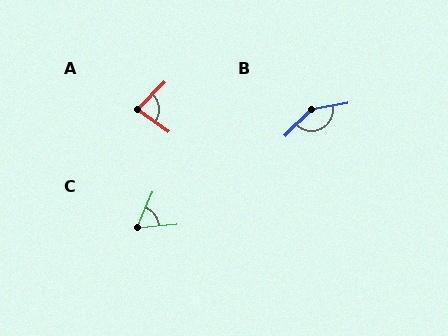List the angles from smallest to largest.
C (62°), A (81°), B (145°).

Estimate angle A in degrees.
Approximately 81 degrees.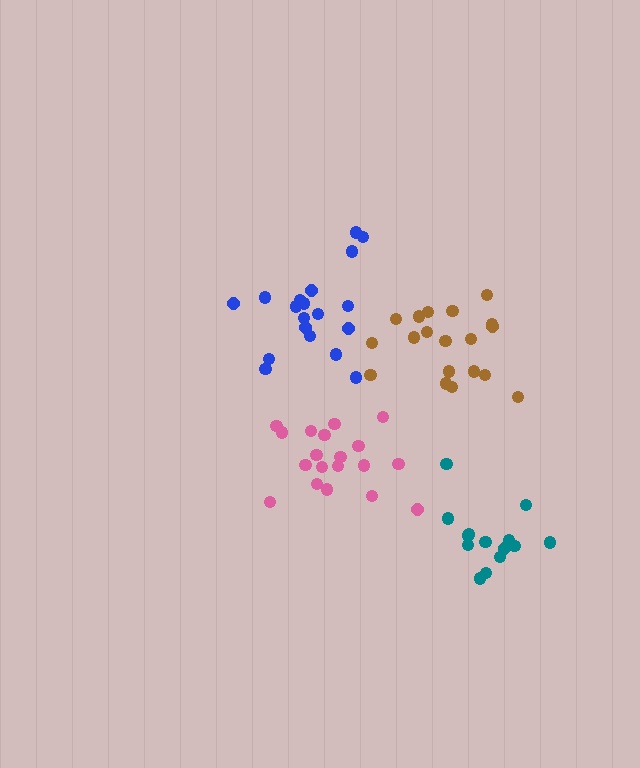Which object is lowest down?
The teal cluster is bottommost.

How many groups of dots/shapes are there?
There are 4 groups.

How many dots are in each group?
Group 1: 19 dots, Group 2: 19 dots, Group 3: 19 dots, Group 4: 14 dots (71 total).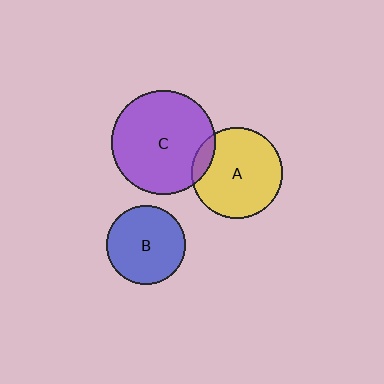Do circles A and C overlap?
Yes.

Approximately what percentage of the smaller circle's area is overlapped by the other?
Approximately 10%.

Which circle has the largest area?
Circle C (purple).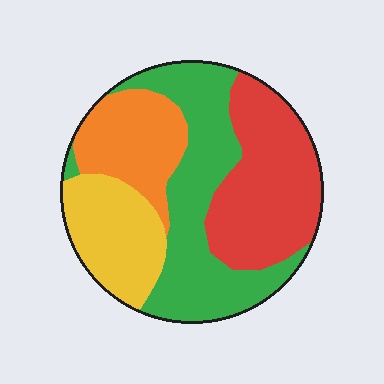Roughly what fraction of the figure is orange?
Orange takes up less than a quarter of the figure.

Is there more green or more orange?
Green.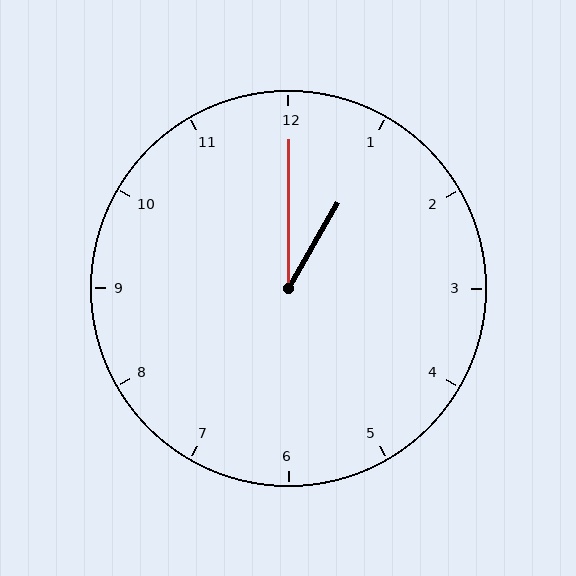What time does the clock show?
1:00.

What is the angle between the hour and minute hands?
Approximately 30 degrees.